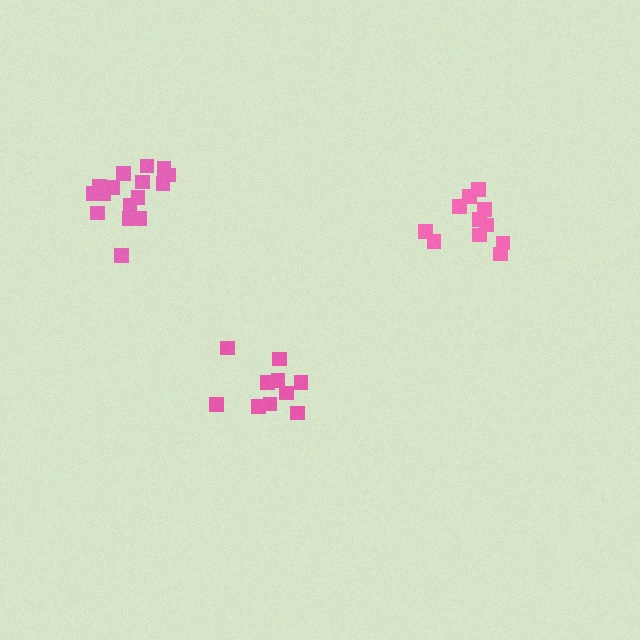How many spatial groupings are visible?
There are 3 spatial groupings.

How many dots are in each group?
Group 1: 11 dots, Group 2: 10 dots, Group 3: 16 dots (37 total).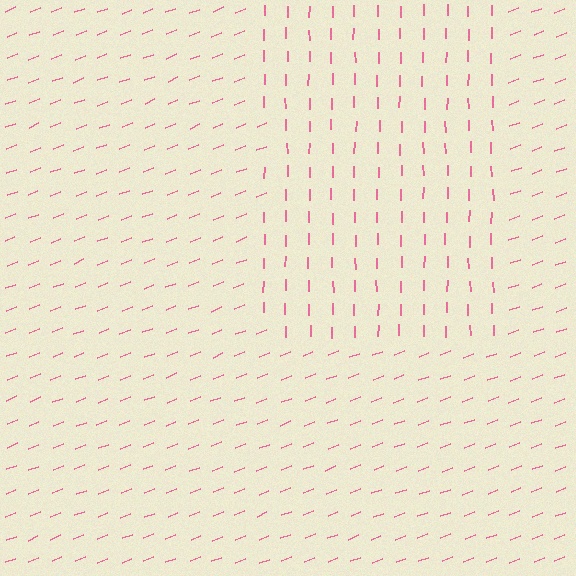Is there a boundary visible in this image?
Yes, there is a texture boundary formed by a change in line orientation.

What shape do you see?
I see a rectangle.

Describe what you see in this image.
The image is filled with small pink line segments. A rectangle region in the image has lines oriented differently from the surrounding lines, creating a visible texture boundary.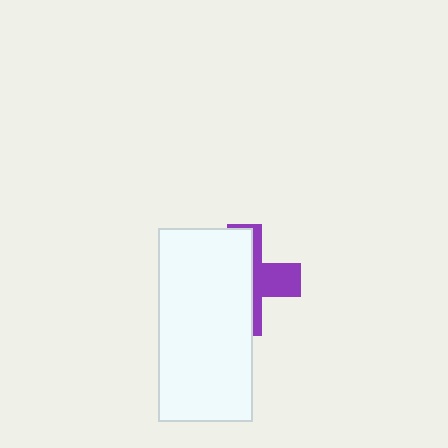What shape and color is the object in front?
The object in front is a white rectangle.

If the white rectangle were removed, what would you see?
You would see the complete purple cross.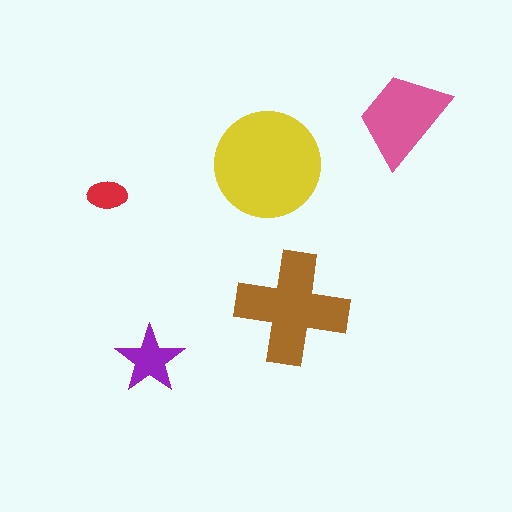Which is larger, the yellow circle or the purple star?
The yellow circle.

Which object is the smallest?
The red ellipse.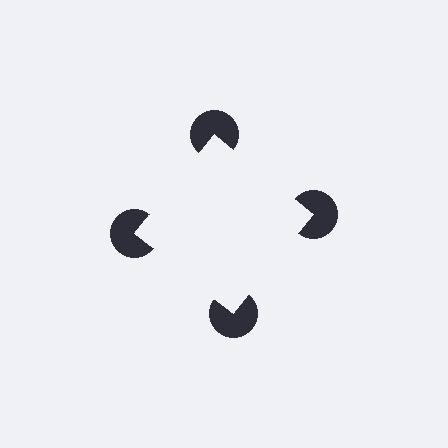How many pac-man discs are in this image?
There are 4 — one at each vertex of the illusory square.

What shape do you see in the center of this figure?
An illusory square — its edges are inferred from the aligned wedge cuts in the pac-man discs, not physically drawn.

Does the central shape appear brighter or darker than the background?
It typically appears slightly brighter than the background, even though no actual brightness change is drawn.